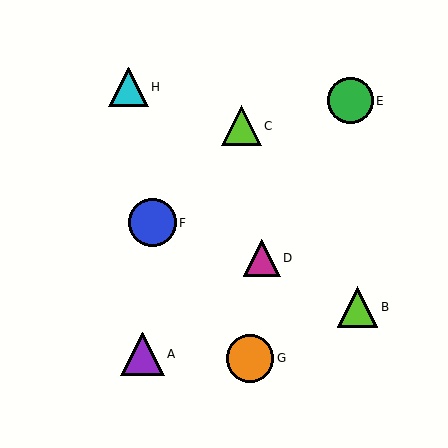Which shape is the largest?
The blue circle (labeled F) is the largest.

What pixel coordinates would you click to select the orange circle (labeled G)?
Click at (250, 358) to select the orange circle G.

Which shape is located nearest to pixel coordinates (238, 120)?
The lime triangle (labeled C) at (242, 126) is nearest to that location.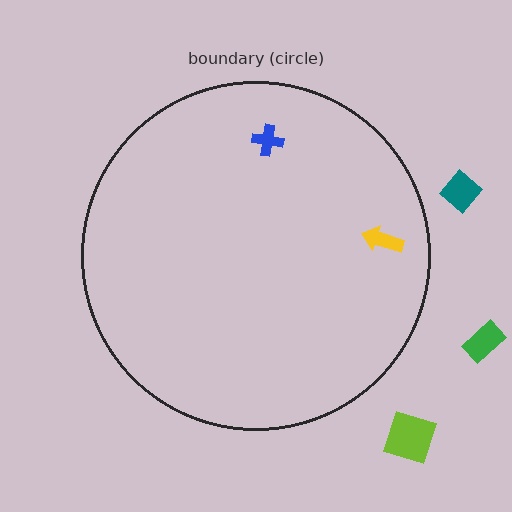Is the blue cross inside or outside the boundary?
Inside.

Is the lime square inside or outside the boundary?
Outside.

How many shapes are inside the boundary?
2 inside, 3 outside.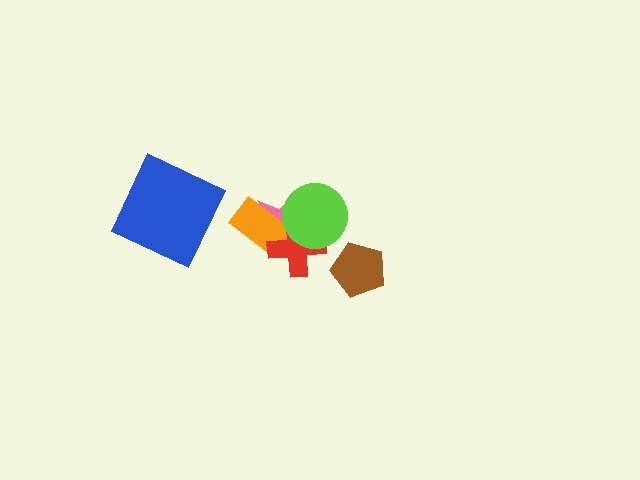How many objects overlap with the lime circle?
2 objects overlap with the lime circle.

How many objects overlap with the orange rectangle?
2 objects overlap with the orange rectangle.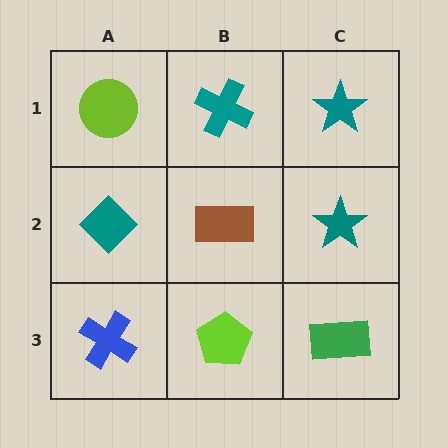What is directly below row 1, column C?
A teal star.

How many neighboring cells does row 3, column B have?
3.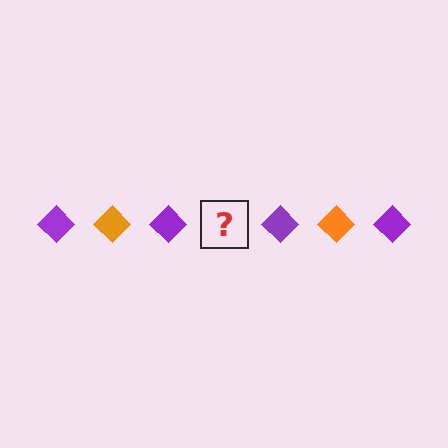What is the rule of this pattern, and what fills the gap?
The rule is that the pattern cycles through purple, orange diamonds. The gap should be filled with an orange diamond.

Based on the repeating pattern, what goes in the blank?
The blank should be an orange diamond.